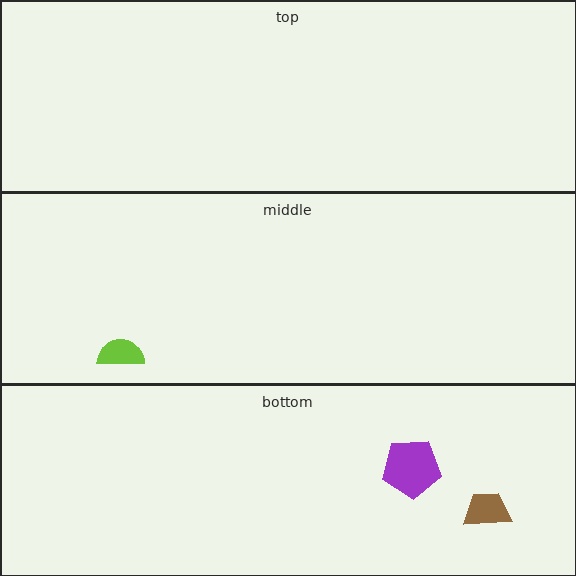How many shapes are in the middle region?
1.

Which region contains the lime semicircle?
The middle region.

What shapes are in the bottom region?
The brown trapezoid, the purple pentagon.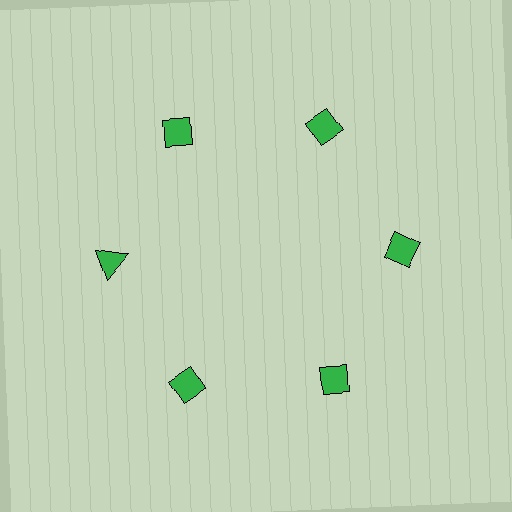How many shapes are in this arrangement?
There are 6 shapes arranged in a ring pattern.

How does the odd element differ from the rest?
It has a different shape: triangle instead of diamond.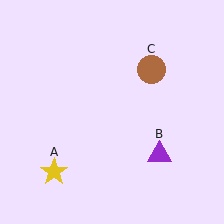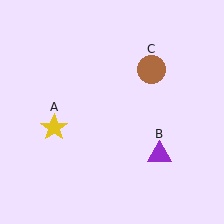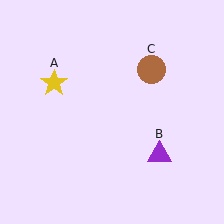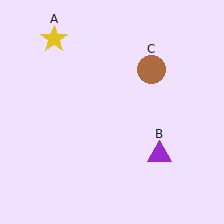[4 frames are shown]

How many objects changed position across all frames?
1 object changed position: yellow star (object A).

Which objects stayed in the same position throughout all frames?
Purple triangle (object B) and brown circle (object C) remained stationary.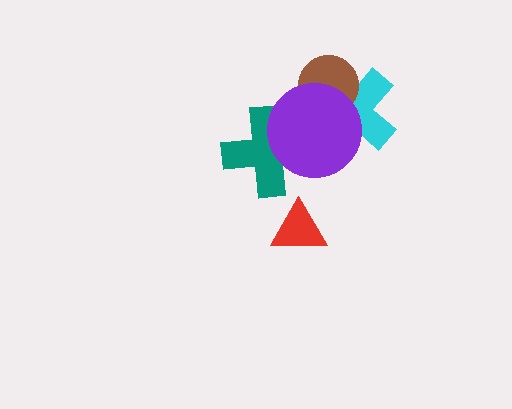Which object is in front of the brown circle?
The purple circle is in front of the brown circle.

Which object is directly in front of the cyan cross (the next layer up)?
The brown circle is directly in front of the cyan cross.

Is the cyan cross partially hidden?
Yes, it is partially covered by another shape.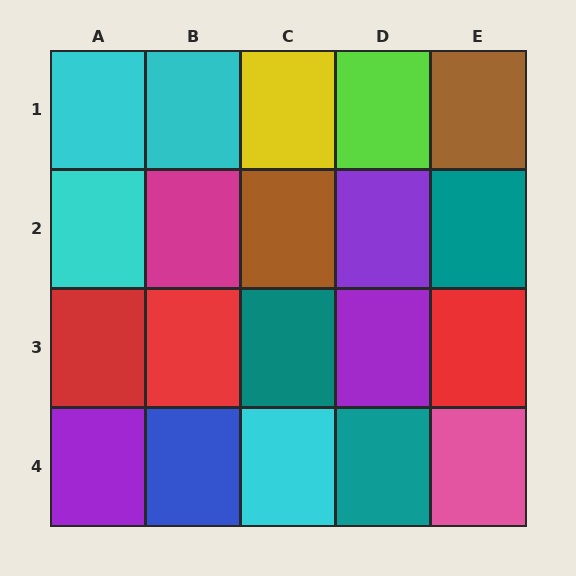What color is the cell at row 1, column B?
Cyan.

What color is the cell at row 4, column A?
Purple.